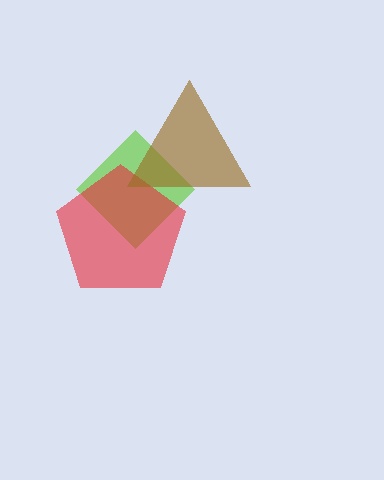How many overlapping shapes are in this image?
There are 3 overlapping shapes in the image.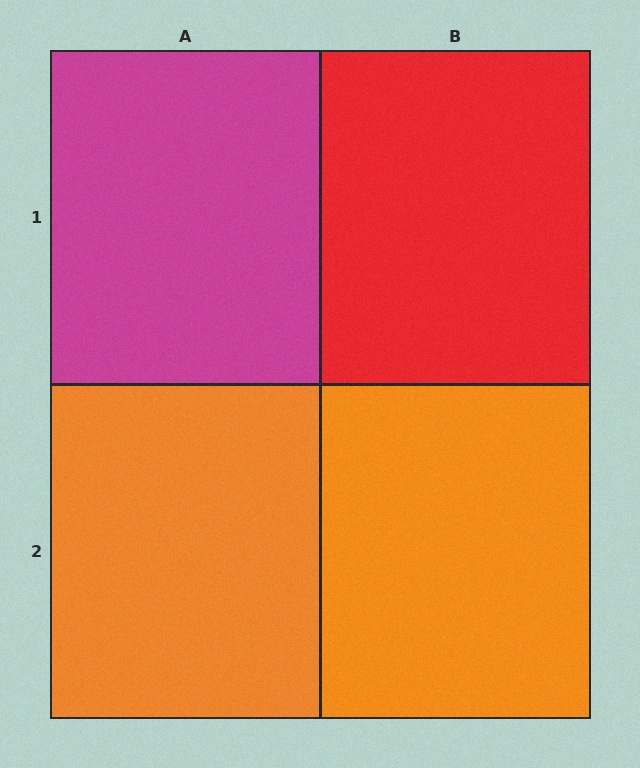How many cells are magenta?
1 cell is magenta.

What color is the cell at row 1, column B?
Red.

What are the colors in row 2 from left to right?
Orange, orange.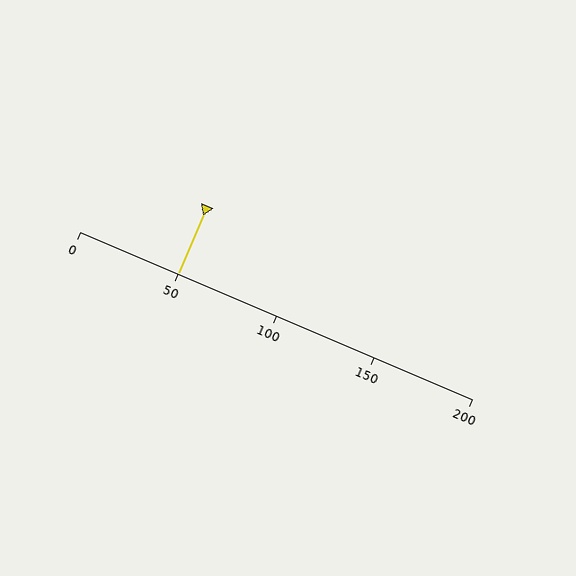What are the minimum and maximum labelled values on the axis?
The axis runs from 0 to 200.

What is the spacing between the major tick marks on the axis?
The major ticks are spaced 50 apart.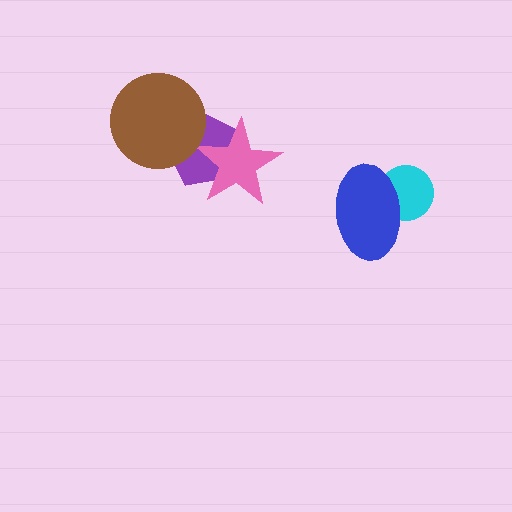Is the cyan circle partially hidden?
Yes, it is partially covered by another shape.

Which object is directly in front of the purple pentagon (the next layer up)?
The pink star is directly in front of the purple pentagon.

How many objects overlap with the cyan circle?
1 object overlaps with the cyan circle.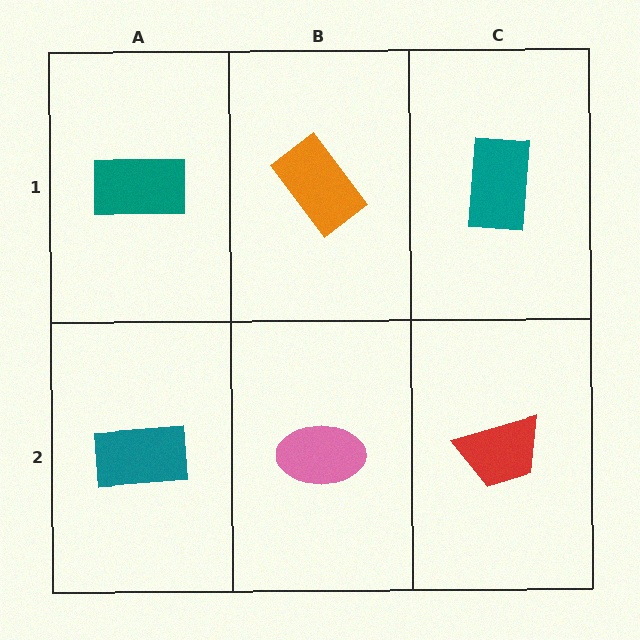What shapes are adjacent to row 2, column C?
A teal rectangle (row 1, column C), a pink ellipse (row 2, column B).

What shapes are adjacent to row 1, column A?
A teal rectangle (row 2, column A), an orange rectangle (row 1, column B).